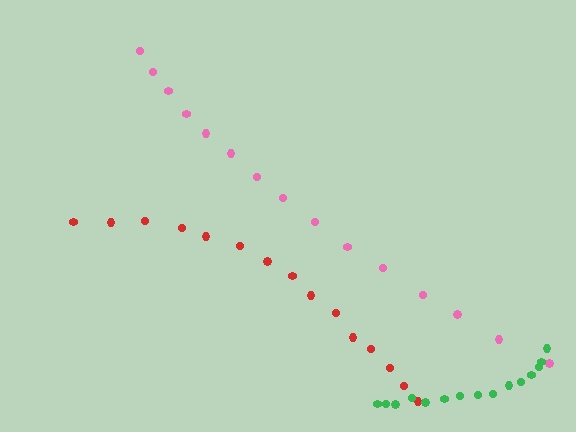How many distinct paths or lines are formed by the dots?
There are 3 distinct paths.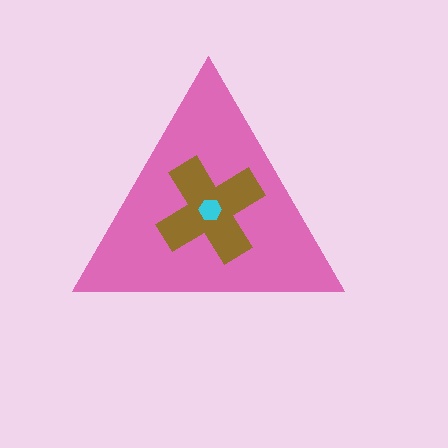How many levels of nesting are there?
3.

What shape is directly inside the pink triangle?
The brown cross.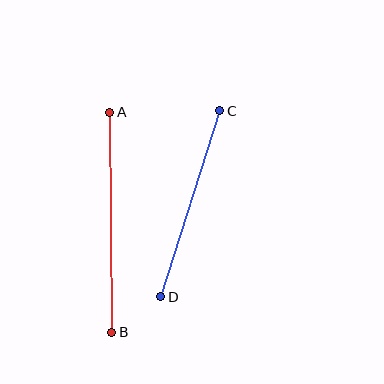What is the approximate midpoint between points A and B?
The midpoint is at approximately (111, 222) pixels.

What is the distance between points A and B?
The distance is approximately 220 pixels.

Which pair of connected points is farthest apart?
Points A and B are farthest apart.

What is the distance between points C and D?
The distance is approximately 195 pixels.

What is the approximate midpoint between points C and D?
The midpoint is at approximately (190, 204) pixels.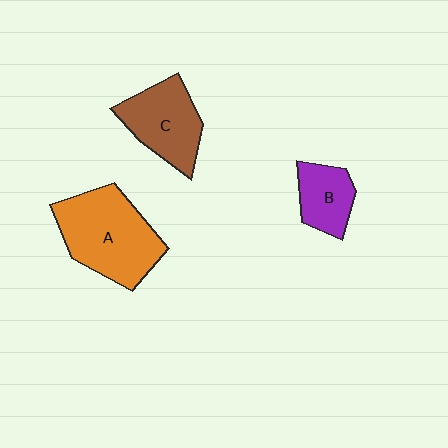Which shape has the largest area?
Shape A (orange).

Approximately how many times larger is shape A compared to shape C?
Approximately 1.4 times.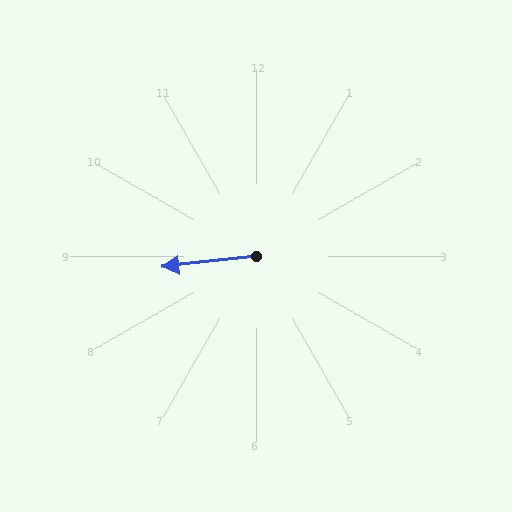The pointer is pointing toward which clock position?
Roughly 9 o'clock.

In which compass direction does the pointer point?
West.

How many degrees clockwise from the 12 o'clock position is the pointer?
Approximately 264 degrees.